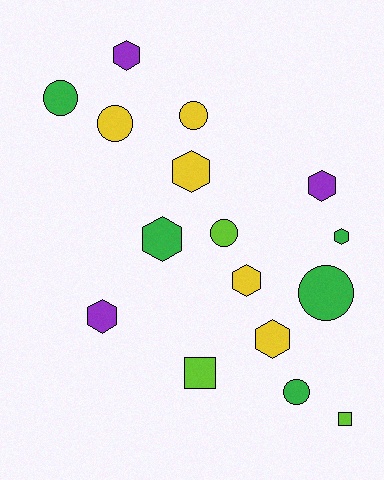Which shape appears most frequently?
Hexagon, with 8 objects.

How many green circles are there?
There are 3 green circles.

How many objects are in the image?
There are 16 objects.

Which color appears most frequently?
Green, with 5 objects.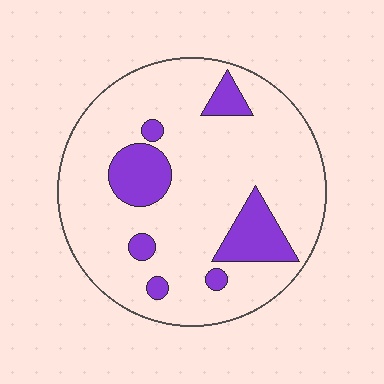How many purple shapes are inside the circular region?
7.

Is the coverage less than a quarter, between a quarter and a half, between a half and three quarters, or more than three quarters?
Less than a quarter.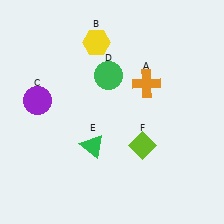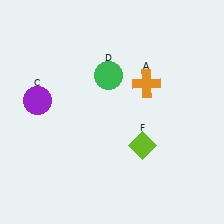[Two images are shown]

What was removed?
The yellow hexagon (B), the green triangle (E) were removed in Image 2.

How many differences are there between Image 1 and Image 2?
There are 2 differences between the two images.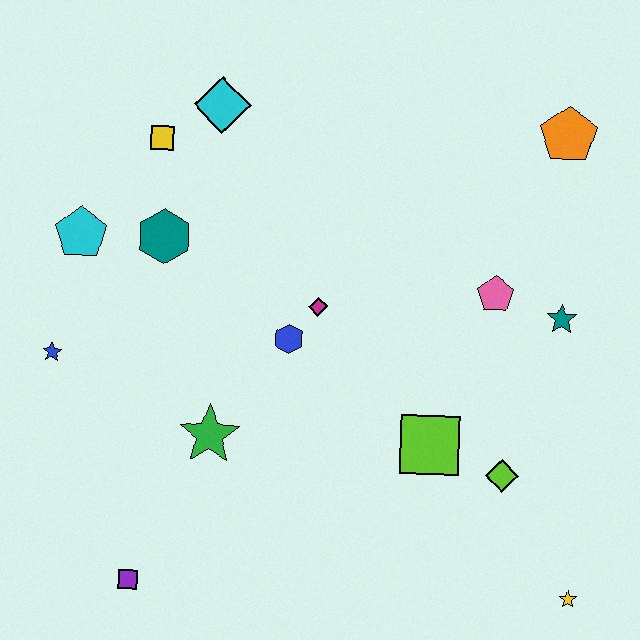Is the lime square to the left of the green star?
No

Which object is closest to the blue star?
The cyan pentagon is closest to the blue star.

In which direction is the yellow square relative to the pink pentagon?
The yellow square is to the left of the pink pentagon.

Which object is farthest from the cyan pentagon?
The yellow star is farthest from the cyan pentagon.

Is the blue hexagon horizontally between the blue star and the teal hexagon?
No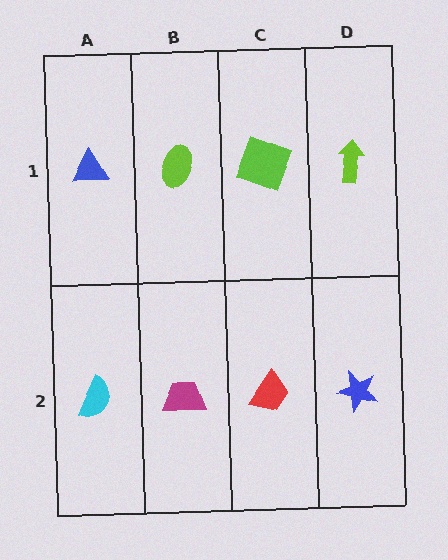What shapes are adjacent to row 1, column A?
A cyan semicircle (row 2, column A), a lime ellipse (row 1, column B).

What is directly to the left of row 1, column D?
A lime square.